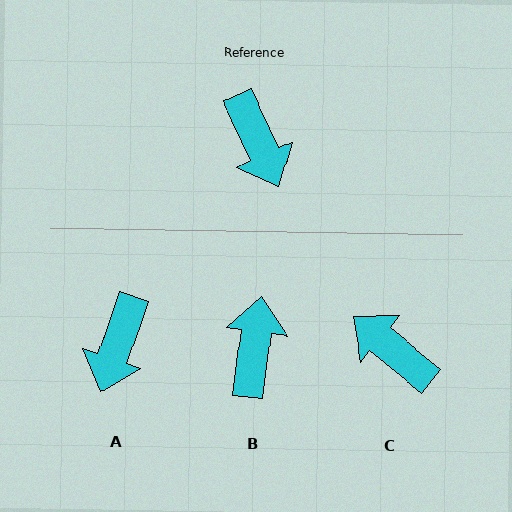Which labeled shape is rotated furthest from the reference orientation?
C, about 155 degrees away.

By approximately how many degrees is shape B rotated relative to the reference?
Approximately 148 degrees counter-clockwise.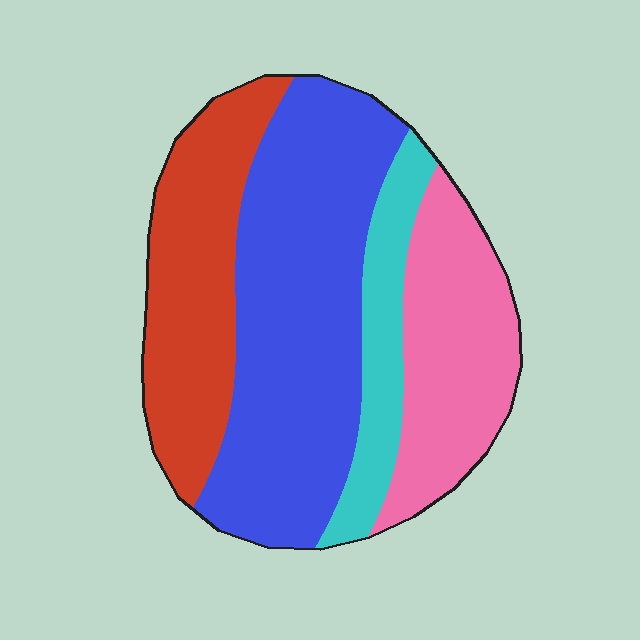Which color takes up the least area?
Cyan, at roughly 10%.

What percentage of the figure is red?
Red takes up about one quarter (1/4) of the figure.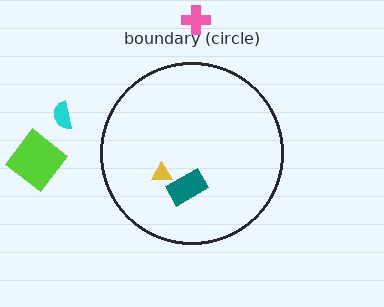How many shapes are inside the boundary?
2 inside, 3 outside.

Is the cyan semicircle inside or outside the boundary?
Outside.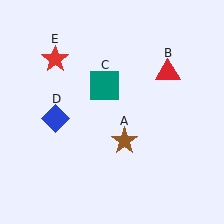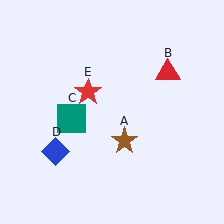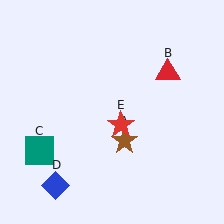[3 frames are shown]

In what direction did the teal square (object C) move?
The teal square (object C) moved down and to the left.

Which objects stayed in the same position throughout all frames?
Brown star (object A) and red triangle (object B) remained stationary.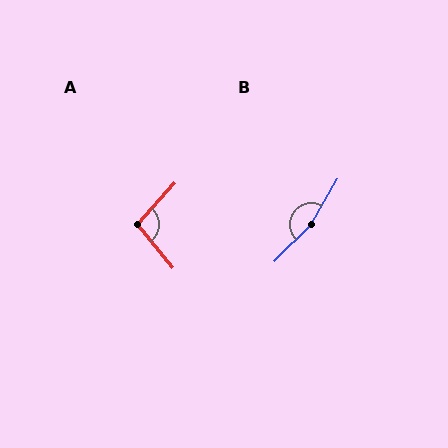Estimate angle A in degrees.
Approximately 99 degrees.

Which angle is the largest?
B, at approximately 165 degrees.